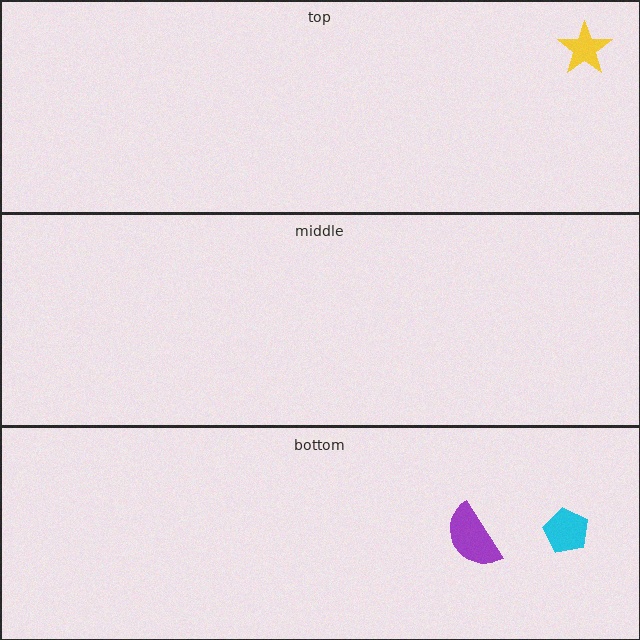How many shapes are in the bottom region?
2.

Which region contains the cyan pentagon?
The bottom region.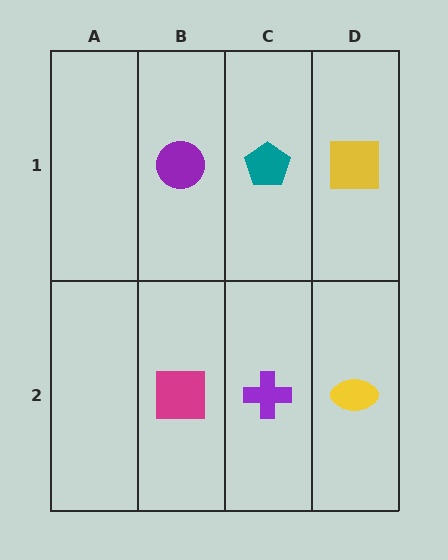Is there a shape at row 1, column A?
No, that cell is empty.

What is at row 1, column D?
A yellow square.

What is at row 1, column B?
A purple circle.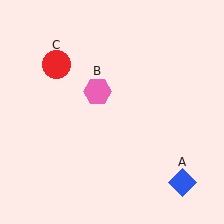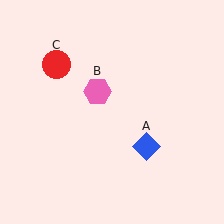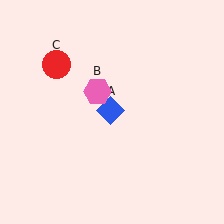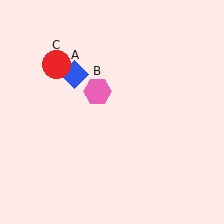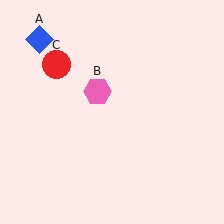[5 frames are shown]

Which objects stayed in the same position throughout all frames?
Pink hexagon (object B) and red circle (object C) remained stationary.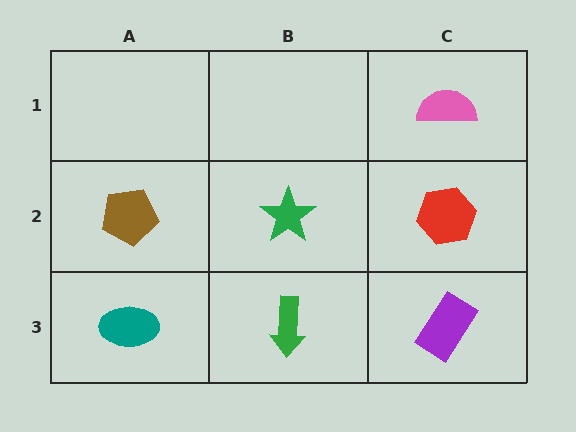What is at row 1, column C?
A pink semicircle.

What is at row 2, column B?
A green star.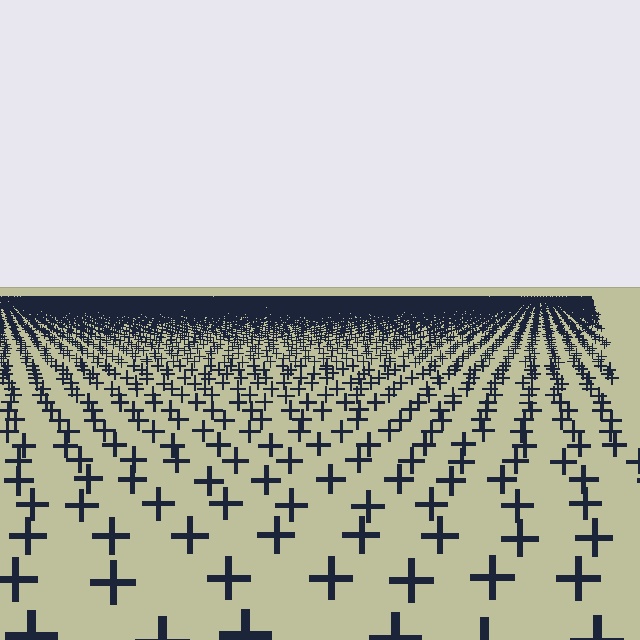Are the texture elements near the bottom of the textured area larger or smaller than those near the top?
Larger. Near the bottom, elements are closer to the viewer and appear at a bigger on-screen size.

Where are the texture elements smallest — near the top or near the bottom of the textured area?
Near the top.